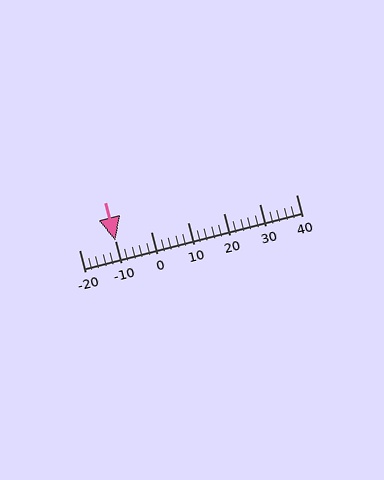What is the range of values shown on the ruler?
The ruler shows values from -20 to 40.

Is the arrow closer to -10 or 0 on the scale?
The arrow is closer to -10.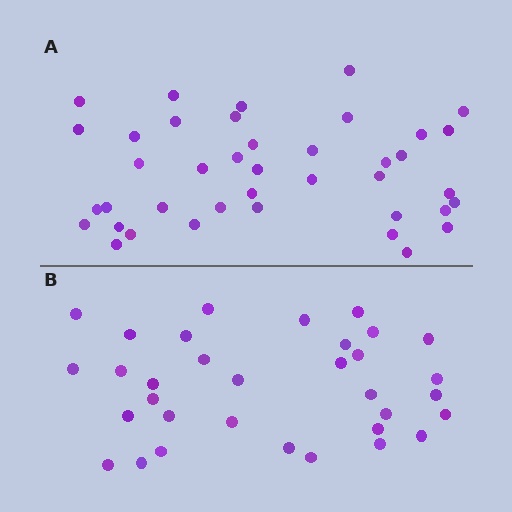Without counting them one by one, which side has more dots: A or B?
Region A (the top region) has more dots.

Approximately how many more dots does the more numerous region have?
Region A has roughly 8 or so more dots than region B.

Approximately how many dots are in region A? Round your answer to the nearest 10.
About 40 dots.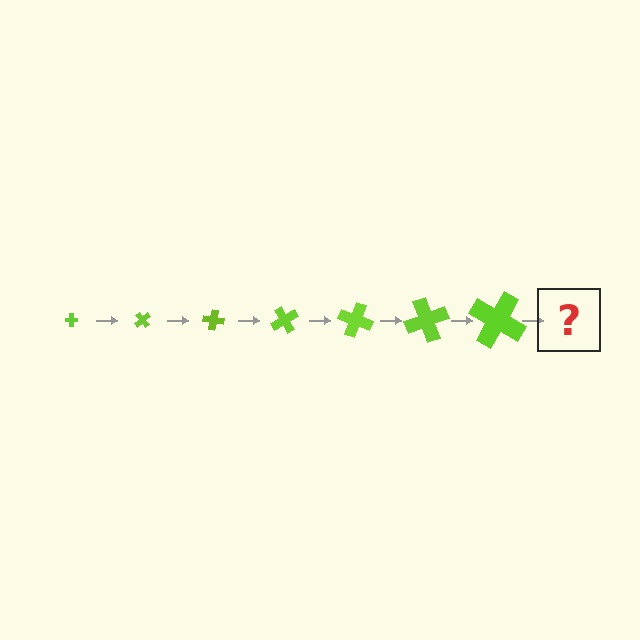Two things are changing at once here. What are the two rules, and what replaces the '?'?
The two rules are that the cross grows larger each step and it rotates 50 degrees each step. The '?' should be a cross, larger than the previous one and rotated 350 degrees from the start.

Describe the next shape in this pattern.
It should be a cross, larger than the previous one and rotated 350 degrees from the start.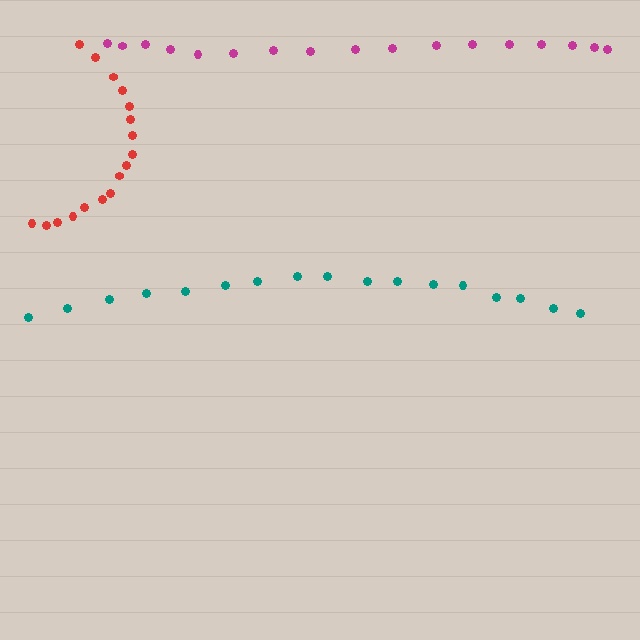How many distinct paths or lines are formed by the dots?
There are 3 distinct paths.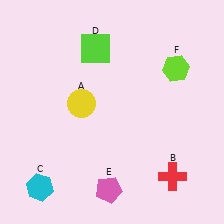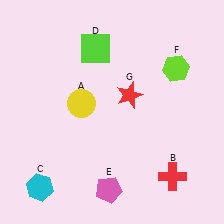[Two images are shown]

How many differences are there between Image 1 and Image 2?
There is 1 difference between the two images.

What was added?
A red star (G) was added in Image 2.